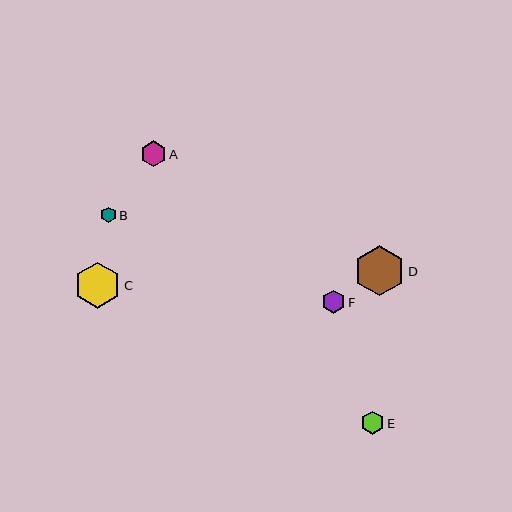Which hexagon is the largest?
Hexagon D is the largest with a size of approximately 50 pixels.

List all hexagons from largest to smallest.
From largest to smallest: D, C, A, E, F, B.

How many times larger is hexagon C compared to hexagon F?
Hexagon C is approximately 2.0 times the size of hexagon F.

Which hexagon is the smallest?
Hexagon B is the smallest with a size of approximately 16 pixels.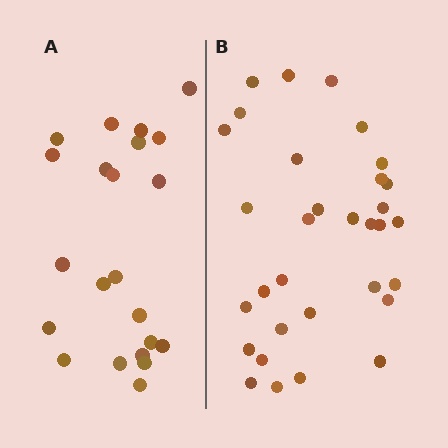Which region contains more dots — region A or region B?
Region B (the right region) has more dots.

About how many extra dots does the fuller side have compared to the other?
Region B has roughly 10 or so more dots than region A.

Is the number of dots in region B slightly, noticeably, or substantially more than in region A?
Region B has substantially more. The ratio is roughly 1.5 to 1.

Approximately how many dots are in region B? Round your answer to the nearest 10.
About 30 dots. (The exact count is 32, which rounds to 30.)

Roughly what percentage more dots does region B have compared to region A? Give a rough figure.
About 45% more.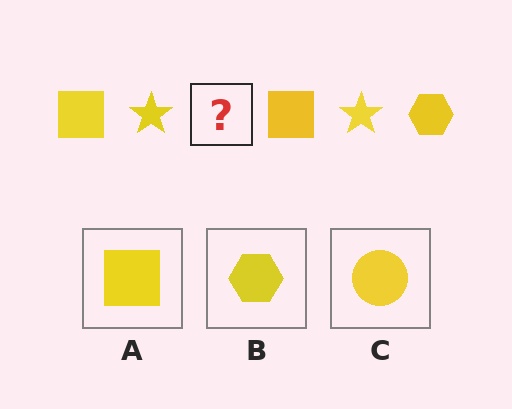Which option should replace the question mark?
Option B.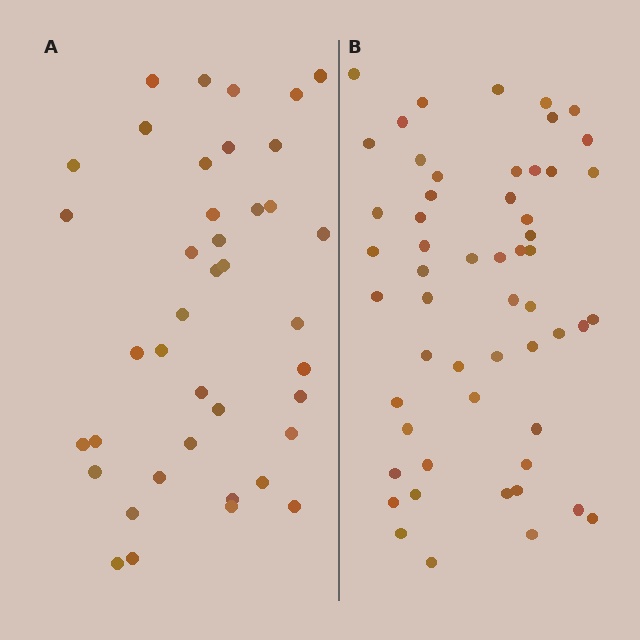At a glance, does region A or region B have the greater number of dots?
Region B (the right region) has more dots.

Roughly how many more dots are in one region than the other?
Region B has approximately 15 more dots than region A.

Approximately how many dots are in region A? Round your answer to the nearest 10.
About 40 dots.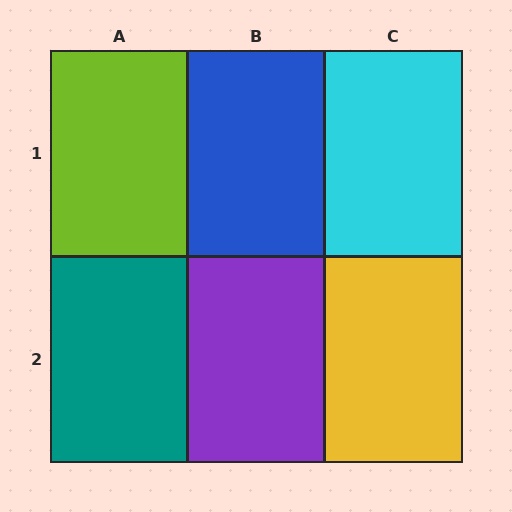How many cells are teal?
1 cell is teal.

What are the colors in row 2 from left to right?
Teal, purple, yellow.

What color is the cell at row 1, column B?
Blue.